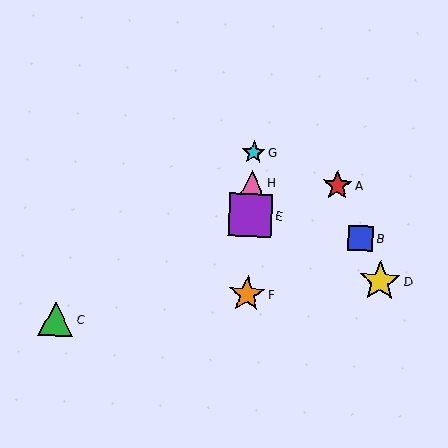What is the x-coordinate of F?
Object F is at x≈247.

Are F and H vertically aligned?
Yes, both are at x≈247.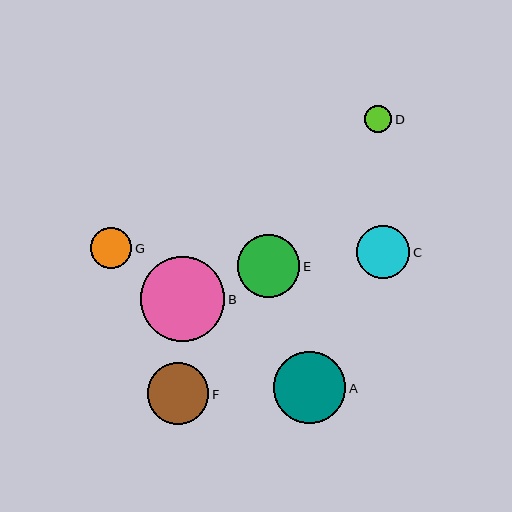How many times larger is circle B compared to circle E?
Circle B is approximately 1.3 times the size of circle E.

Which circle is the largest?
Circle B is the largest with a size of approximately 85 pixels.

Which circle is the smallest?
Circle D is the smallest with a size of approximately 27 pixels.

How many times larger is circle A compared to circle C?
Circle A is approximately 1.4 times the size of circle C.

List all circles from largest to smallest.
From largest to smallest: B, A, E, F, C, G, D.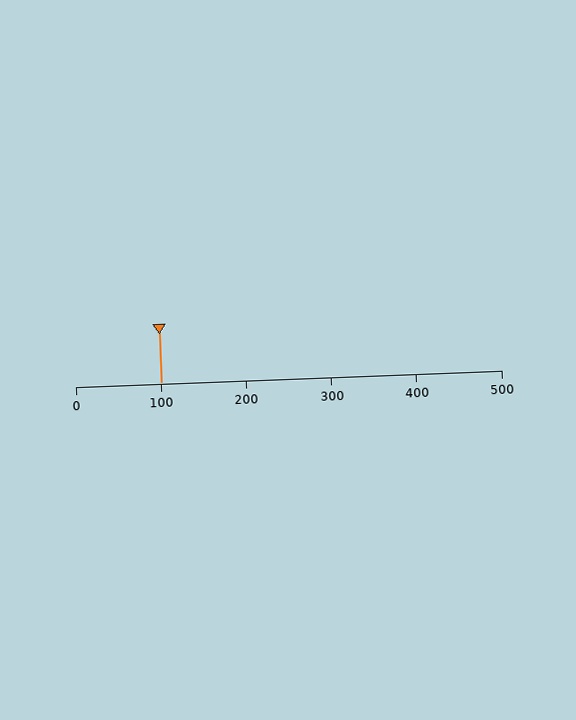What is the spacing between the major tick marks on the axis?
The major ticks are spaced 100 apart.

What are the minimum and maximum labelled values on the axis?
The axis runs from 0 to 500.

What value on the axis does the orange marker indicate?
The marker indicates approximately 100.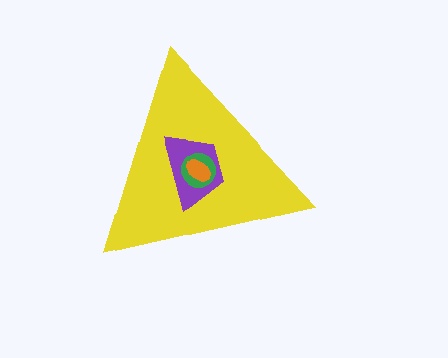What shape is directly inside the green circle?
The orange ellipse.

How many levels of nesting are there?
4.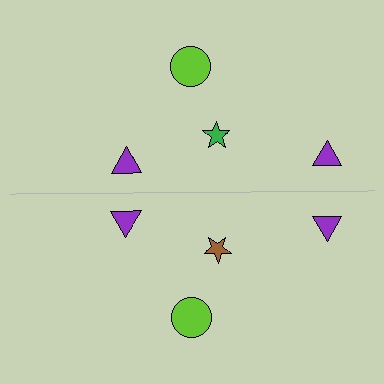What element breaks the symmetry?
The brown star on the bottom side breaks the symmetry — its mirror counterpart is green.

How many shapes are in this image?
There are 8 shapes in this image.